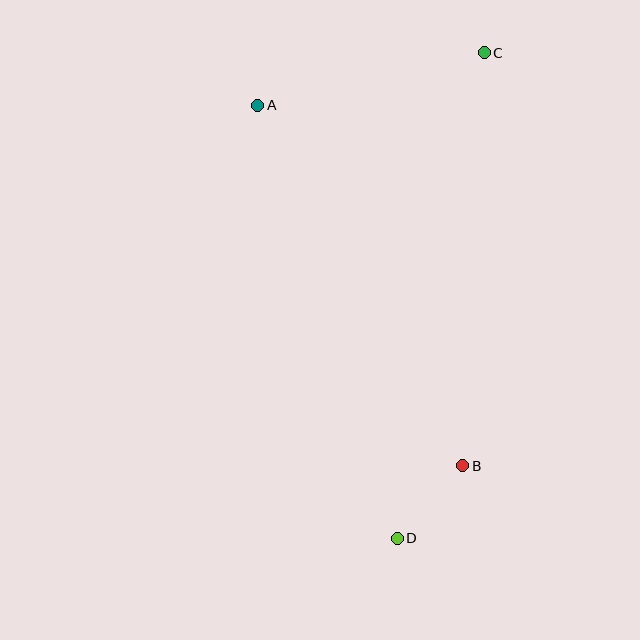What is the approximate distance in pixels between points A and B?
The distance between A and B is approximately 415 pixels.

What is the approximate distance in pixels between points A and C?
The distance between A and C is approximately 232 pixels.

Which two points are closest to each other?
Points B and D are closest to each other.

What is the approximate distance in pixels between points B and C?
The distance between B and C is approximately 414 pixels.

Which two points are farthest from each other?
Points C and D are farthest from each other.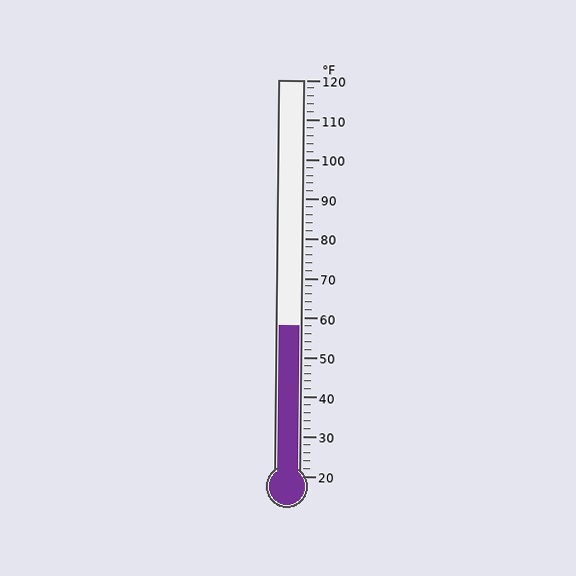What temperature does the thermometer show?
The thermometer shows approximately 58°F.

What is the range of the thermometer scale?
The thermometer scale ranges from 20°F to 120°F.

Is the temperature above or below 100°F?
The temperature is below 100°F.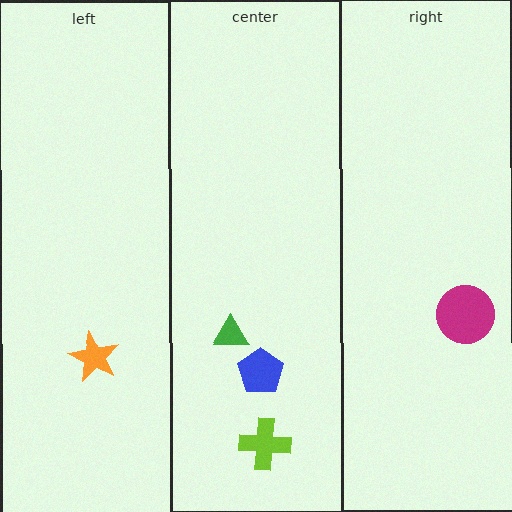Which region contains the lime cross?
The center region.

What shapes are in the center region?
The green triangle, the blue pentagon, the lime cross.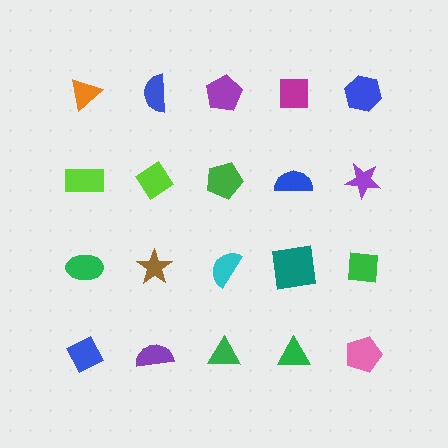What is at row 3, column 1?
A green ellipse.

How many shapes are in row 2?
5 shapes.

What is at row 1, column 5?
A blue hexagon.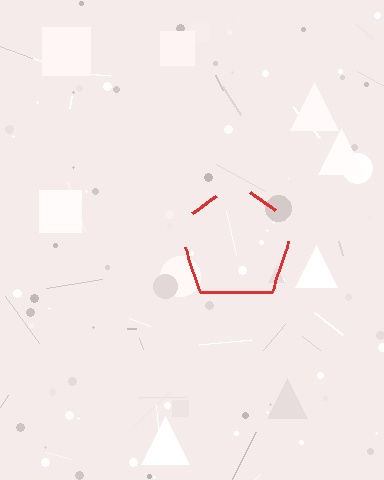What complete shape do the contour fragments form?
The contour fragments form a pentagon.